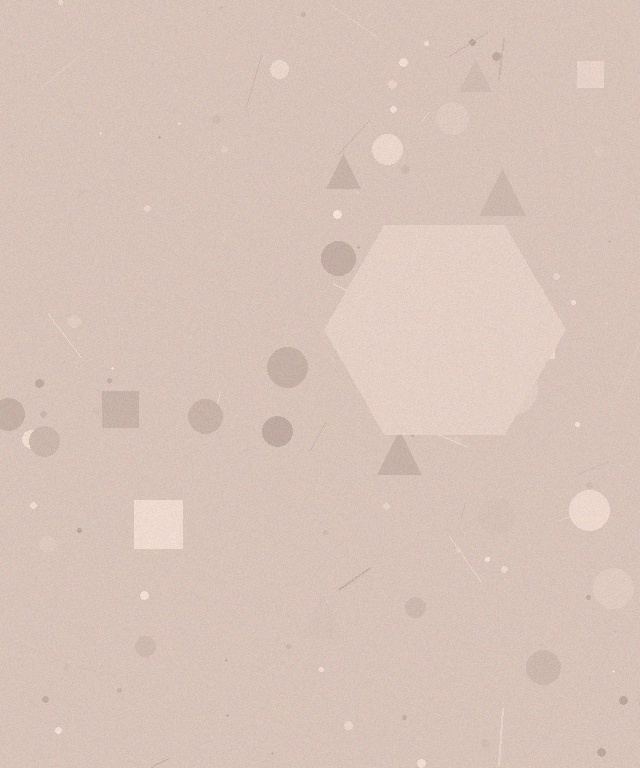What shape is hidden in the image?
A hexagon is hidden in the image.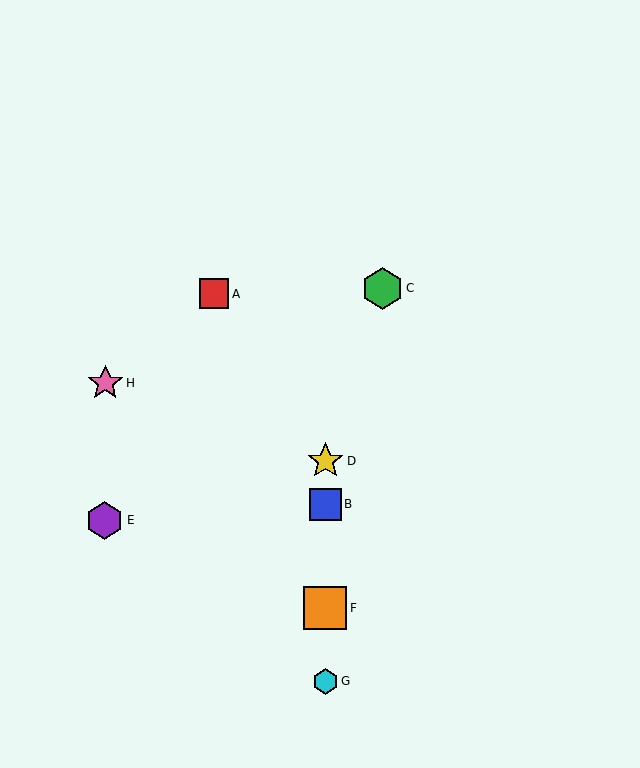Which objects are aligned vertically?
Objects B, D, F, G are aligned vertically.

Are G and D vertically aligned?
Yes, both are at x≈325.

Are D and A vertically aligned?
No, D is at x≈325 and A is at x≈214.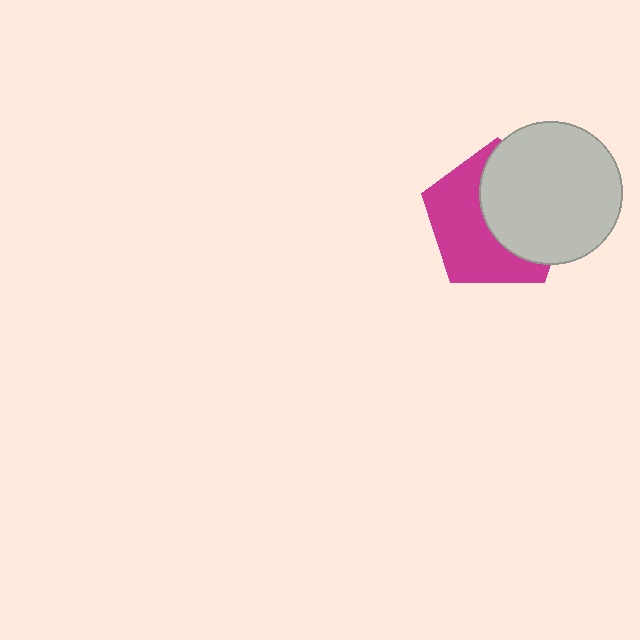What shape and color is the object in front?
The object in front is a light gray circle.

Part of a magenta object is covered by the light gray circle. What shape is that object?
It is a pentagon.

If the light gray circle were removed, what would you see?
You would see the complete magenta pentagon.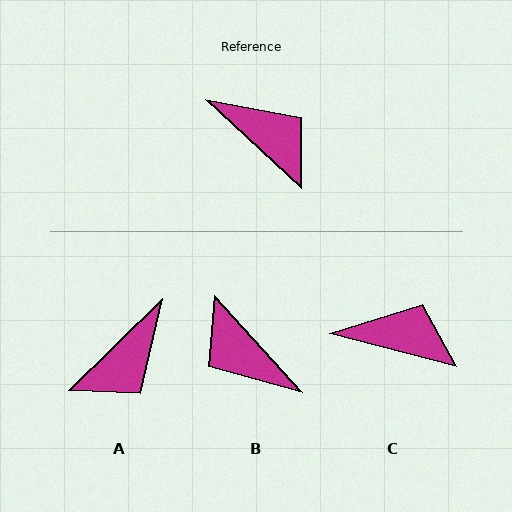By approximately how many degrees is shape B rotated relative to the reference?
Approximately 175 degrees counter-clockwise.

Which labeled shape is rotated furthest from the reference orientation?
B, about 175 degrees away.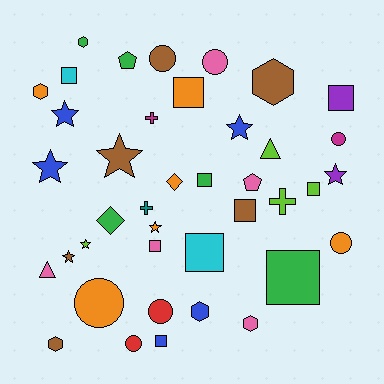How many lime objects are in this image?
There are 4 lime objects.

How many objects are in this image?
There are 40 objects.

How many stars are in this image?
There are 8 stars.